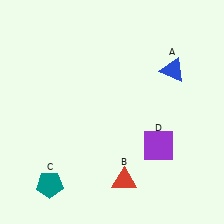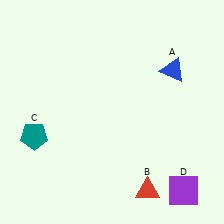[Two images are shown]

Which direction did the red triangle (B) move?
The red triangle (B) moved right.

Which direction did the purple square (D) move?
The purple square (D) moved down.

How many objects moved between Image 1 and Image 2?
3 objects moved between the two images.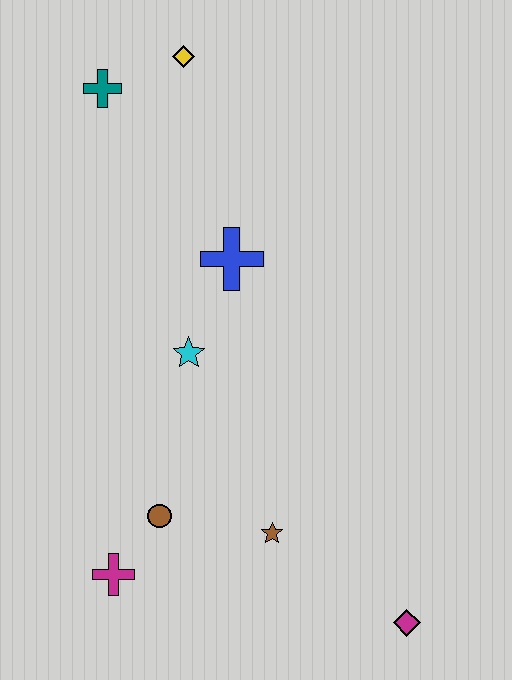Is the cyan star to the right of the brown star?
No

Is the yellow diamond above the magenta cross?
Yes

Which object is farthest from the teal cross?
The magenta diamond is farthest from the teal cross.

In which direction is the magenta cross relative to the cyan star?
The magenta cross is below the cyan star.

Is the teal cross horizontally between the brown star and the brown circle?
No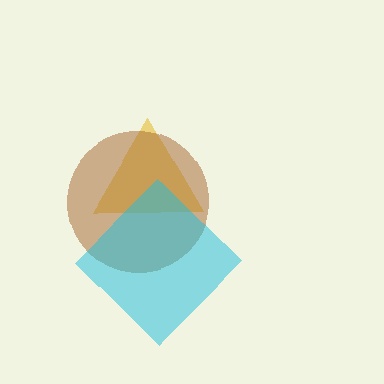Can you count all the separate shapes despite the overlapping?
Yes, there are 3 separate shapes.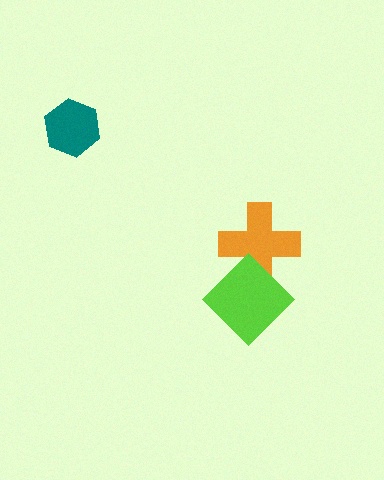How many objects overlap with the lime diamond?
1 object overlaps with the lime diamond.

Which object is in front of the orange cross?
The lime diamond is in front of the orange cross.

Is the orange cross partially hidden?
Yes, it is partially covered by another shape.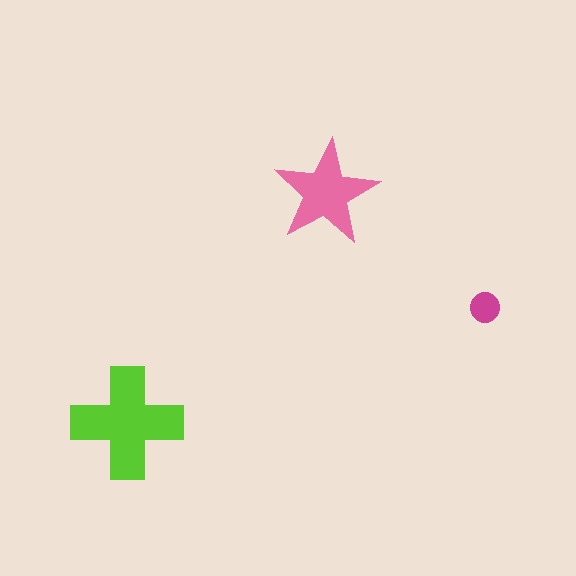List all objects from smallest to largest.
The magenta circle, the pink star, the lime cross.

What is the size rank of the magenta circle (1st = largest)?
3rd.